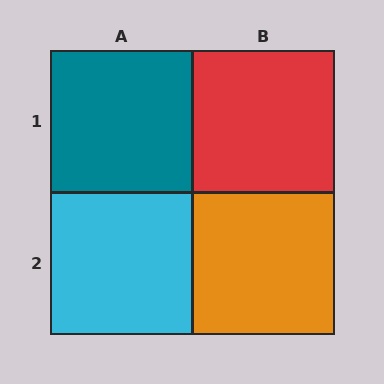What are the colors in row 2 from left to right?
Cyan, orange.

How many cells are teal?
1 cell is teal.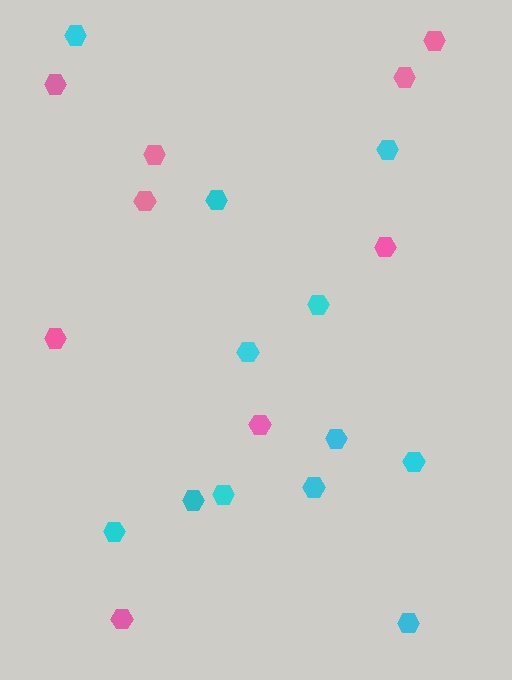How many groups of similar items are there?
There are 2 groups: one group of cyan hexagons (12) and one group of pink hexagons (9).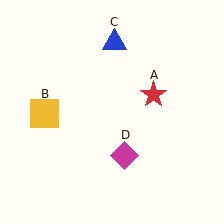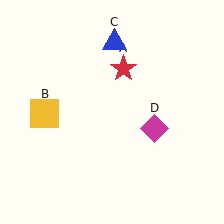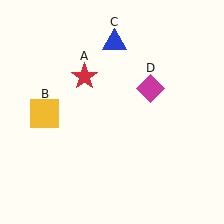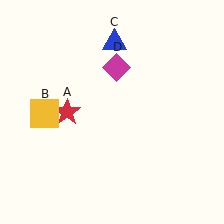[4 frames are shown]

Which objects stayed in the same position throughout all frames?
Yellow square (object B) and blue triangle (object C) remained stationary.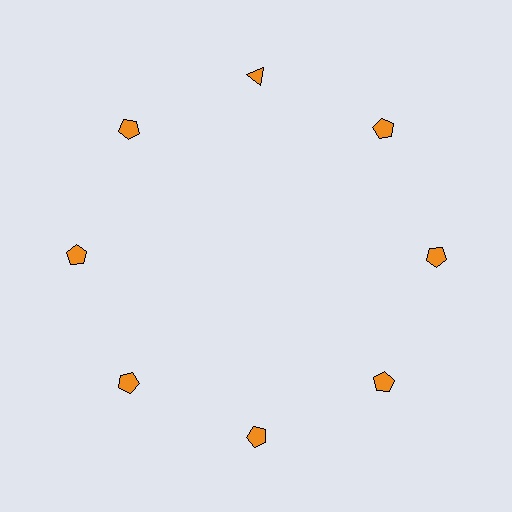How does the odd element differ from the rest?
It has a different shape: triangle instead of pentagon.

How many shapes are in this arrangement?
There are 8 shapes arranged in a ring pattern.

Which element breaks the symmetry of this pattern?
The orange triangle at roughly the 12 o'clock position breaks the symmetry. All other shapes are orange pentagons.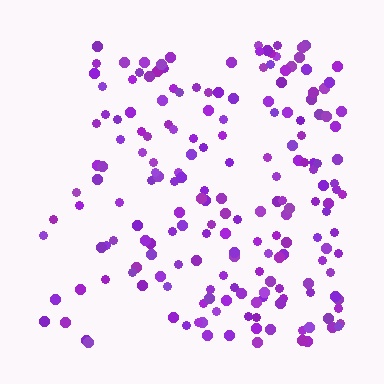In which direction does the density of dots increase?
From left to right, with the right side densest.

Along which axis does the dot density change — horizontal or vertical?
Horizontal.